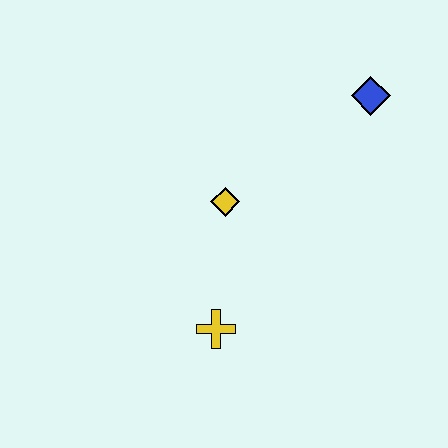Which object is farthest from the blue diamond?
The yellow cross is farthest from the blue diamond.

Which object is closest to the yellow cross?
The yellow diamond is closest to the yellow cross.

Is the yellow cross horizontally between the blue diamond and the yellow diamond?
No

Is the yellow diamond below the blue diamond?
Yes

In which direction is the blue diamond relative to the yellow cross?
The blue diamond is above the yellow cross.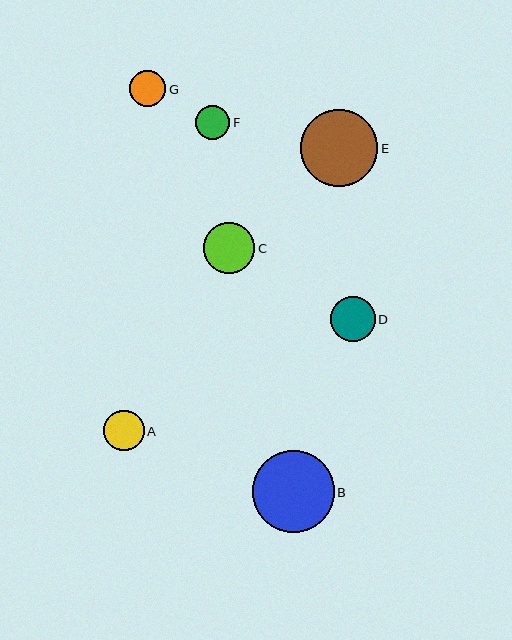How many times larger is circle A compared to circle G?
Circle A is approximately 1.1 times the size of circle G.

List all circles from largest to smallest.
From largest to smallest: B, E, C, D, A, G, F.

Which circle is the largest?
Circle B is the largest with a size of approximately 82 pixels.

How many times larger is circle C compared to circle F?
Circle C is approximately 1.5 times the size of circle F.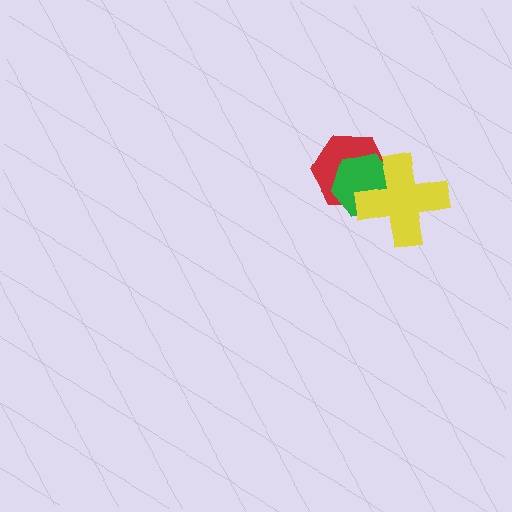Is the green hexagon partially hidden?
Yes, it is partially covered by another shape.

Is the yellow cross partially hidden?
No, no other shape covers it.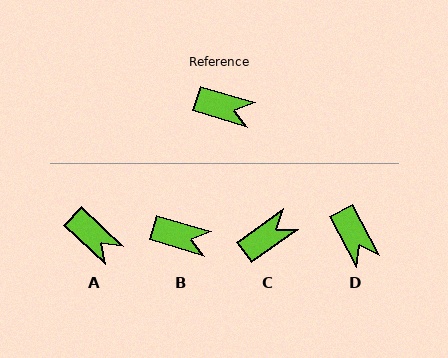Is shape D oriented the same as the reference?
No, it is off by about 46 degrees.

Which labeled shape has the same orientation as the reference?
B.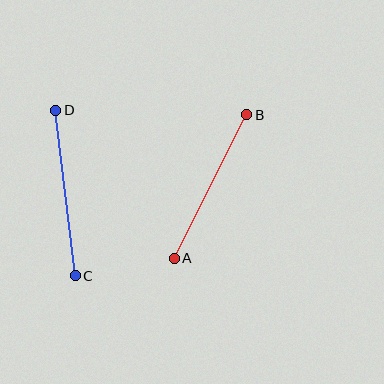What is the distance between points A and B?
The distance is approximately 161 pixels.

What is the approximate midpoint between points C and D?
The midpoint is at approximately (65, 193) pixels.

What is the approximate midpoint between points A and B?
The midpoint is at approximately (211, 187) pixels.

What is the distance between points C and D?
The distance is approximately 166 pixels.